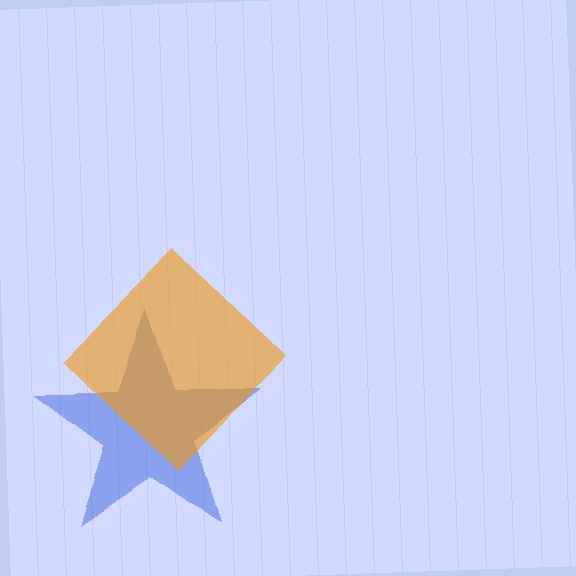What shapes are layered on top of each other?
The layered shapes are: a blue star, an orange diamond.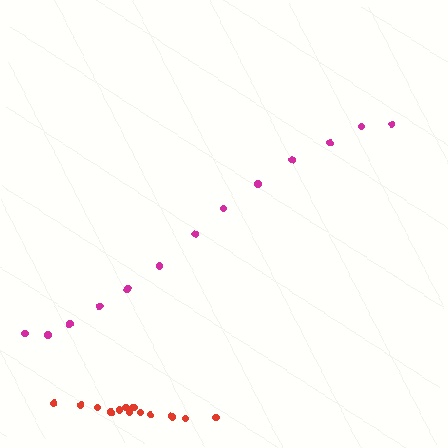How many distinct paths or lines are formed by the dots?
There are 2 distinct paths.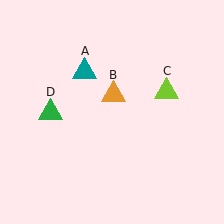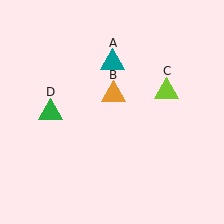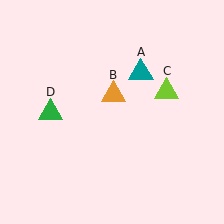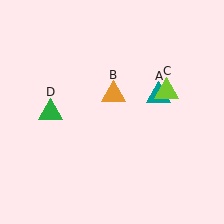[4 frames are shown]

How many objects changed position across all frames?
1 object changed position: teal triangle (object A).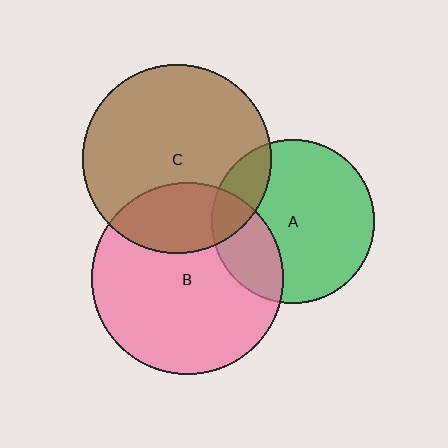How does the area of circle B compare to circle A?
Approximately 1.4 times.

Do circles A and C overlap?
Yes.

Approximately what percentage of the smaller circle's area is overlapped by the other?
Approximately 15%.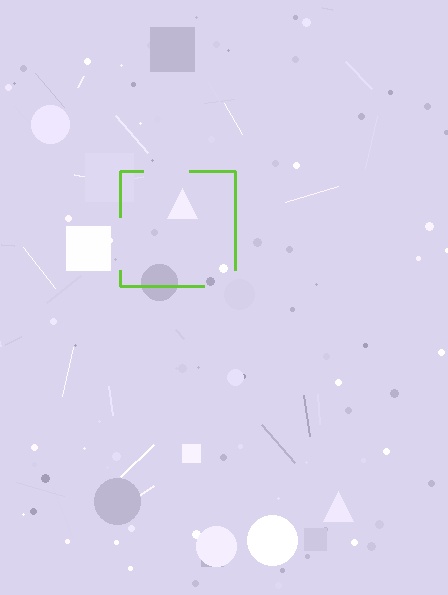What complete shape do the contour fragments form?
The contour fragments form a square.